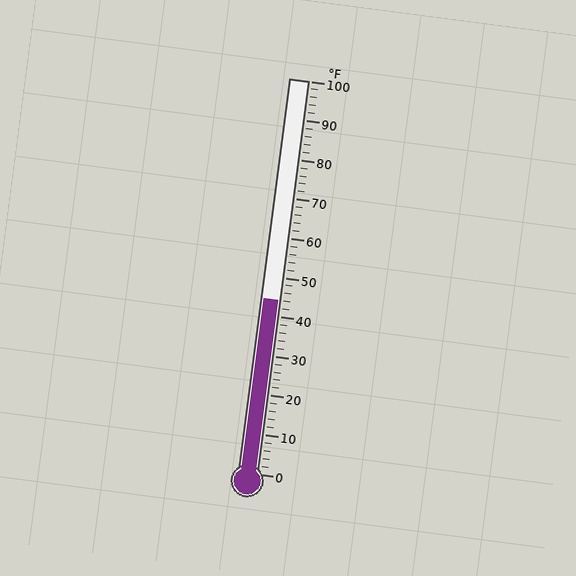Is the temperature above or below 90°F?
The temperature is below 90°F.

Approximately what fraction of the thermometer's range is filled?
The thermometer is filled to approximately 45% of its range.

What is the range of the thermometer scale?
The thermometer scale ranges from 0°F to 100°F.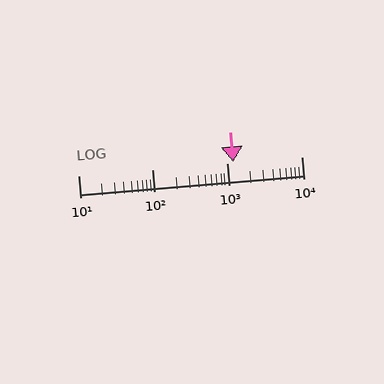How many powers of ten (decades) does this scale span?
The scale spans 3 decades, from 10 to 10000.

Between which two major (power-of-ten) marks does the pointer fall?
The pointer is between 1000 and 10000.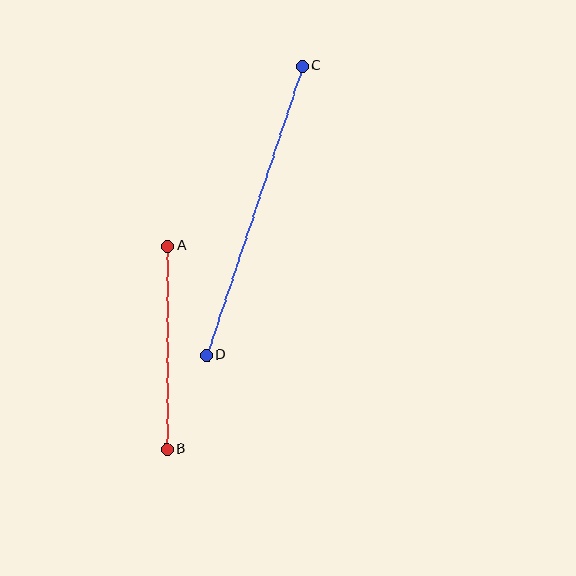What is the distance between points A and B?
The distance is approximately 203 pixels.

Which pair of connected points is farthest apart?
Points C and D are farthest apart.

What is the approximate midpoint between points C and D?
The midpoint is at approximately (254, 211) pixels.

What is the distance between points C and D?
The distance is approximately 305 pixels.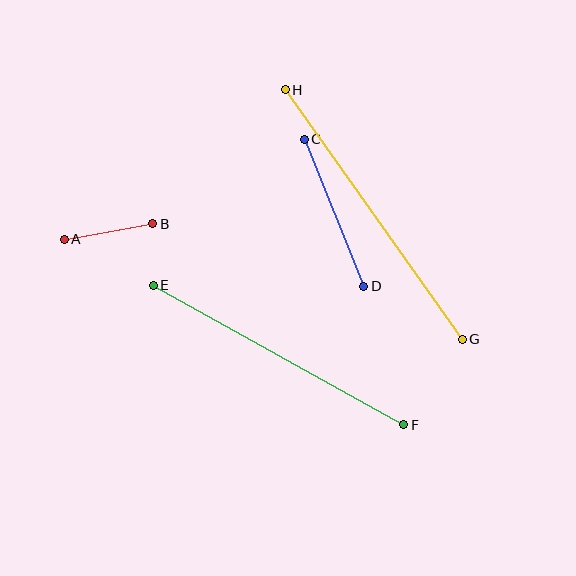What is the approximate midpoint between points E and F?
The midpoint is at approximately (278, 355) pixels.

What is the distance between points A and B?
The distance is approximately 90 pixels.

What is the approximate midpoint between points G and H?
The midpoint is at approximately (374, 215) pixels.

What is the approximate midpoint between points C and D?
The midpoint is at approximately (334, 213) pixels.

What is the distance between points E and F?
The distance is approximately 286 pixels.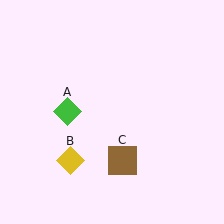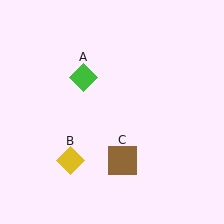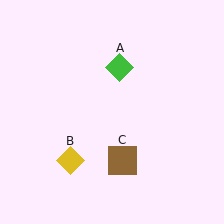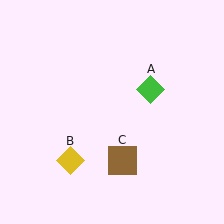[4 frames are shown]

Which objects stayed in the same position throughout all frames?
Yellow diamond (object B) and brown square (object C) remained stationary.